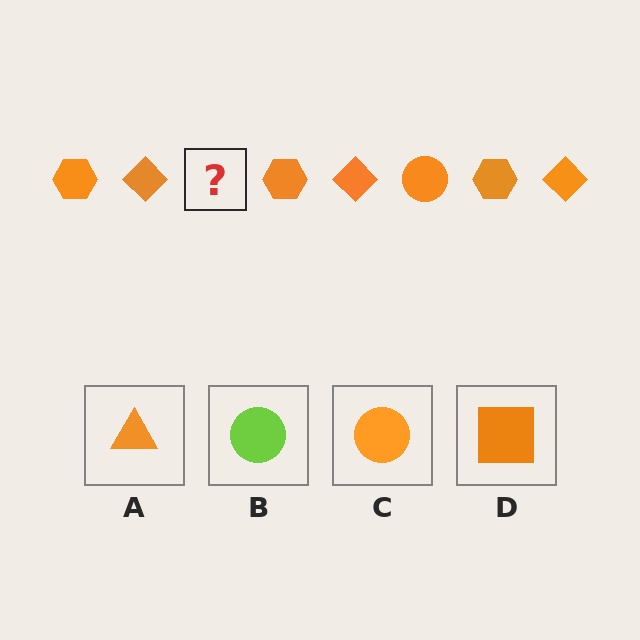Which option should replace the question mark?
Option C.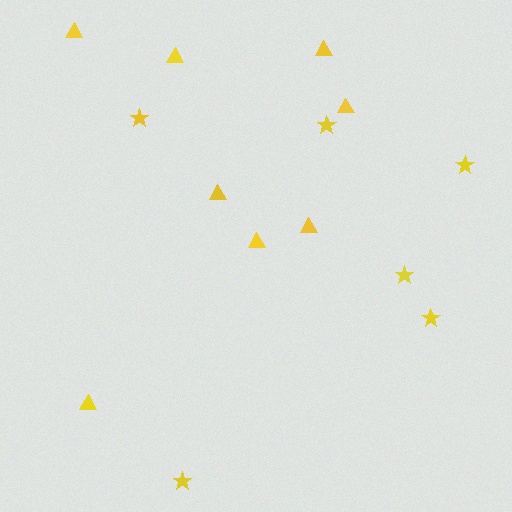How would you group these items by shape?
There are 2 groups: one group of triangles (8) and one group of stars (6).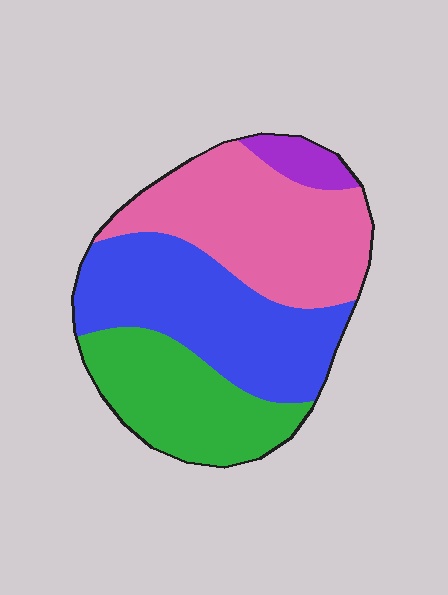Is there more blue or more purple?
Blue.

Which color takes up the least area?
Purple, at roughly 5%.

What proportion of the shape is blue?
Blue covers roughly 35% of the shape.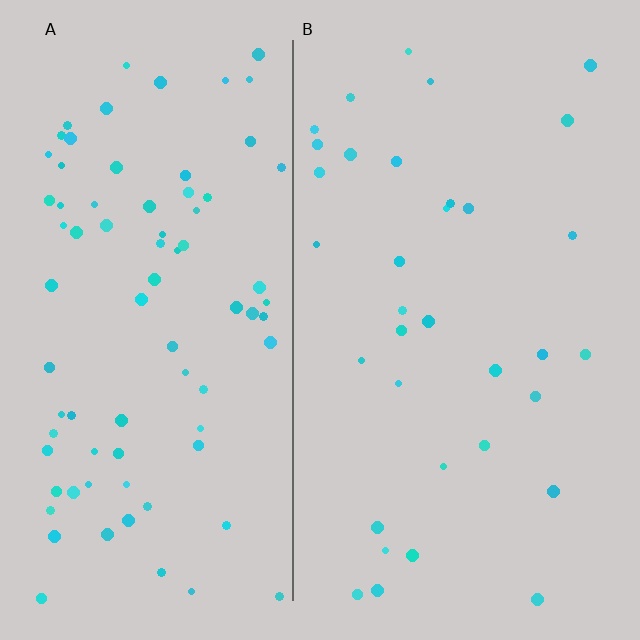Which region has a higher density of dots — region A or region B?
A (the left).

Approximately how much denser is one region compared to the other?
Approximately 2.3× — region A over region B.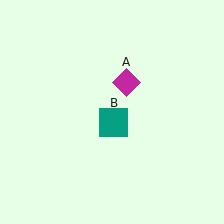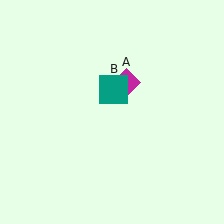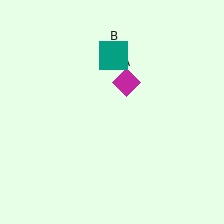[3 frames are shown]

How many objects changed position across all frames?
1 object changed position: teal square (object B).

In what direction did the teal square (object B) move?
The teal square (object B) moved up.